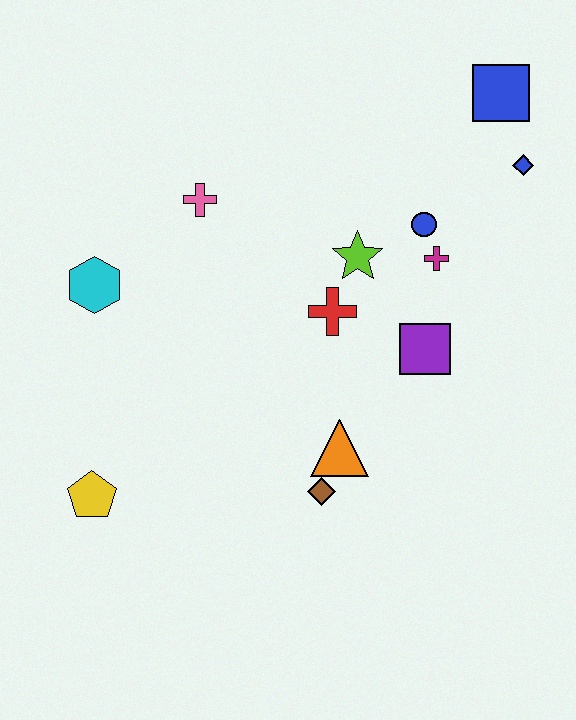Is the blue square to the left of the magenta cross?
No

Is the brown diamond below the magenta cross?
Yes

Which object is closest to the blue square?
The blue diamond is closest to the blue square.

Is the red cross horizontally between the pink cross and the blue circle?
Yes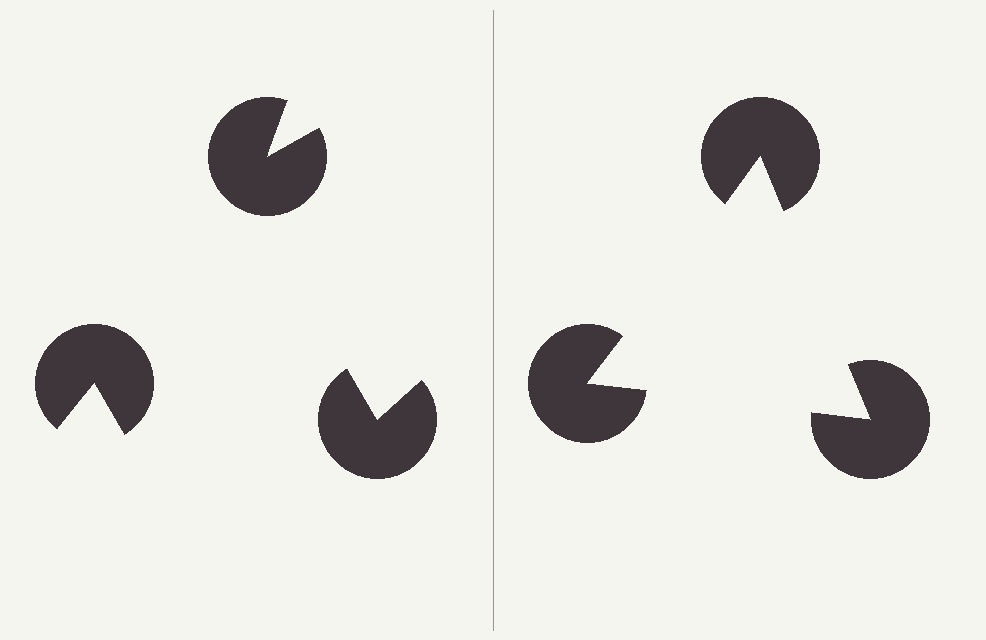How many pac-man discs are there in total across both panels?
6 — 3 on each side.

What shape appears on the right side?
An illusory triangle.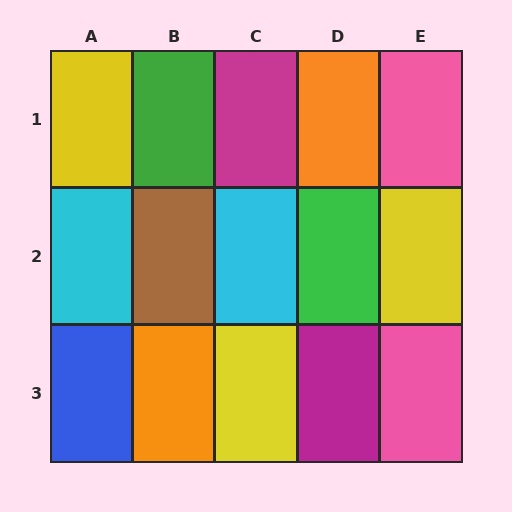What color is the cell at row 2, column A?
Cyan.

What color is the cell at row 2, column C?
Cyan.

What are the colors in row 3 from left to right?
Blue, orange, yellow, magenta, pink.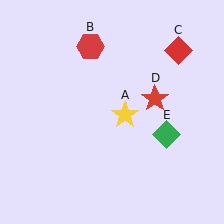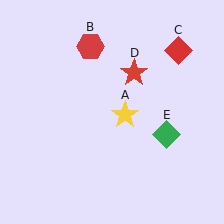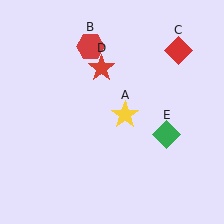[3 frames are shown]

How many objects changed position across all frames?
1 object changed position: red star (object D).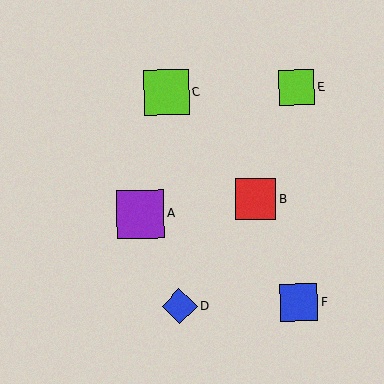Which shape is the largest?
The purple square (labeled A) is the largest.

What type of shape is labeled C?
Shape C is a lime square.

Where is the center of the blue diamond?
The center of the blue diamond is at (180, 306).